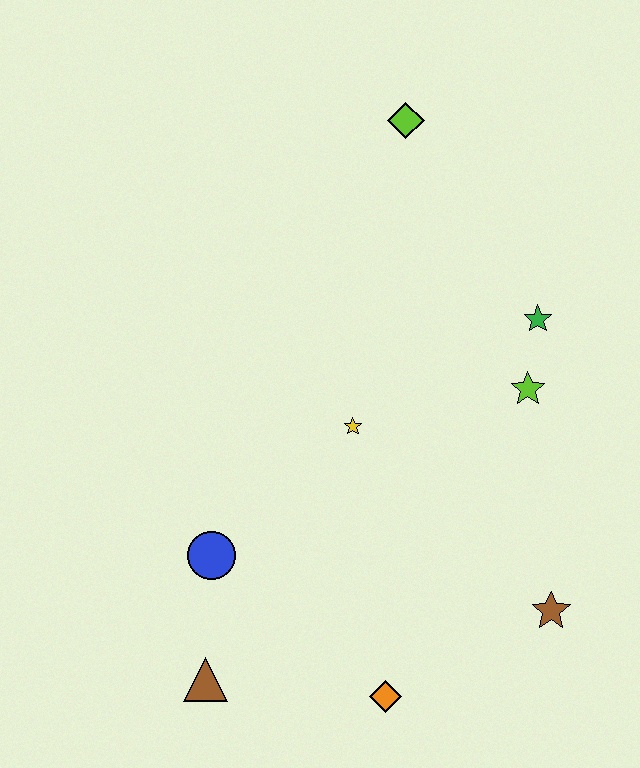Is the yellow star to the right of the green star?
No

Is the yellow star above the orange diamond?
Yes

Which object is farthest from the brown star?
The lime diamond is farthest from the brown star.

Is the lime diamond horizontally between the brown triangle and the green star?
Yes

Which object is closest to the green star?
The lime star is closest to the green star.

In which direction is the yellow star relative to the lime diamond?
The yellow star is below the lime diamond.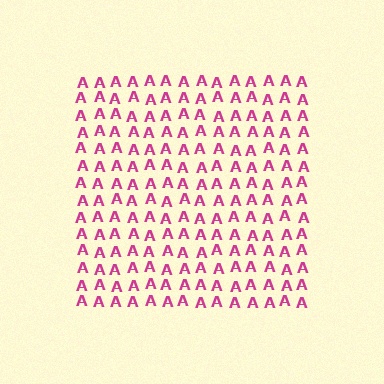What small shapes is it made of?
It is made of small letter A's.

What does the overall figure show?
The overall figure shows a square.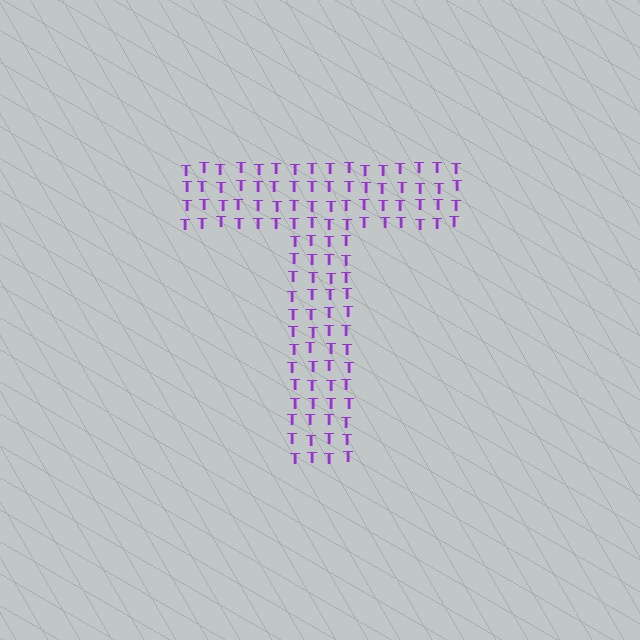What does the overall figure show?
The overall figure shows the letter T.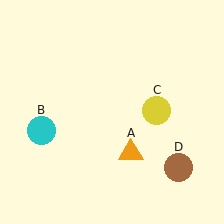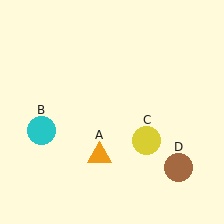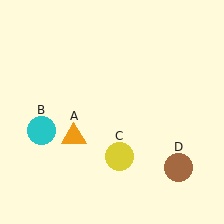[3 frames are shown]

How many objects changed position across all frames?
2 objects changed position: orange triangle (object A), yellow circle (object C).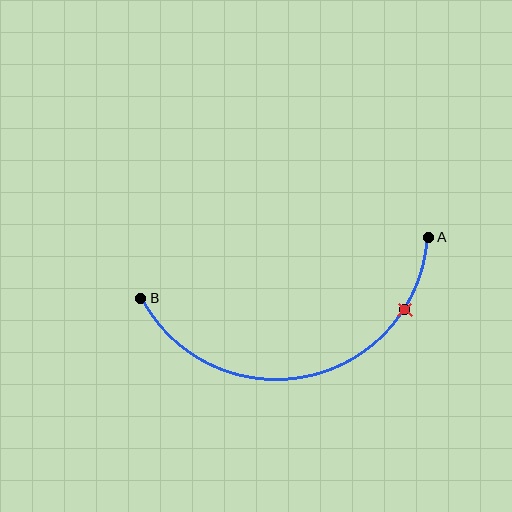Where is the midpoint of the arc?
The arc midpoint is the point on the curve farthest from the straight line joining A and B. It sits below that line.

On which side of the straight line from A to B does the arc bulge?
The arc bulges below the straight line connecting A and B.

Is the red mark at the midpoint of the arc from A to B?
No. The red mark lies on the arc but is closer to endpoint A. The arc midpoint would be at the point on the curve equidistant along the arc from both A and B.